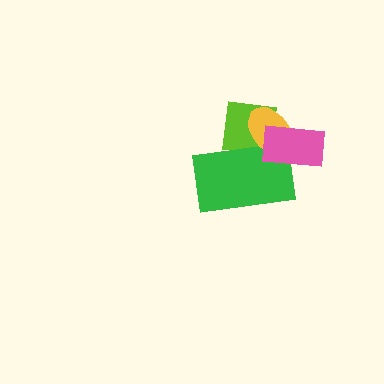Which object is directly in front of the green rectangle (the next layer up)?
The yellow ellipse is directly in front of the green rectangle.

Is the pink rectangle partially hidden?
No, no other shape covers it.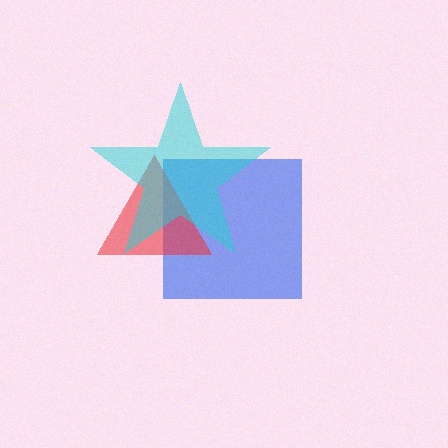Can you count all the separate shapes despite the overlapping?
Yes, there are 3 separate shapes.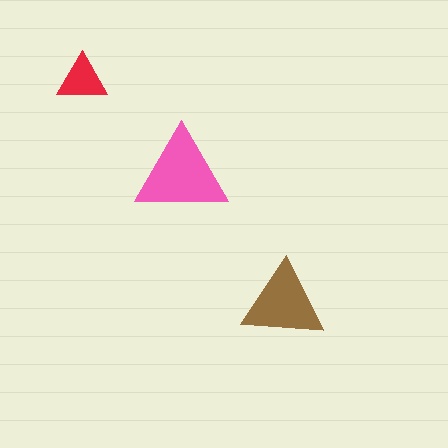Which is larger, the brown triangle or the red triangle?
The brown one.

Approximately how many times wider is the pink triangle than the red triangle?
About 2 times wider.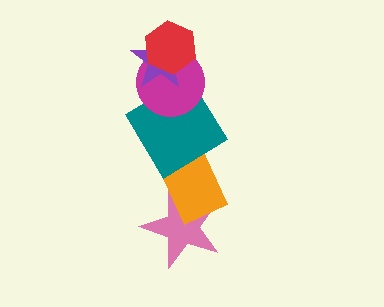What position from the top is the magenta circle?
The magenta circle is 3rd from the top.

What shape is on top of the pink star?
The orange rectangle is on top of the pink star.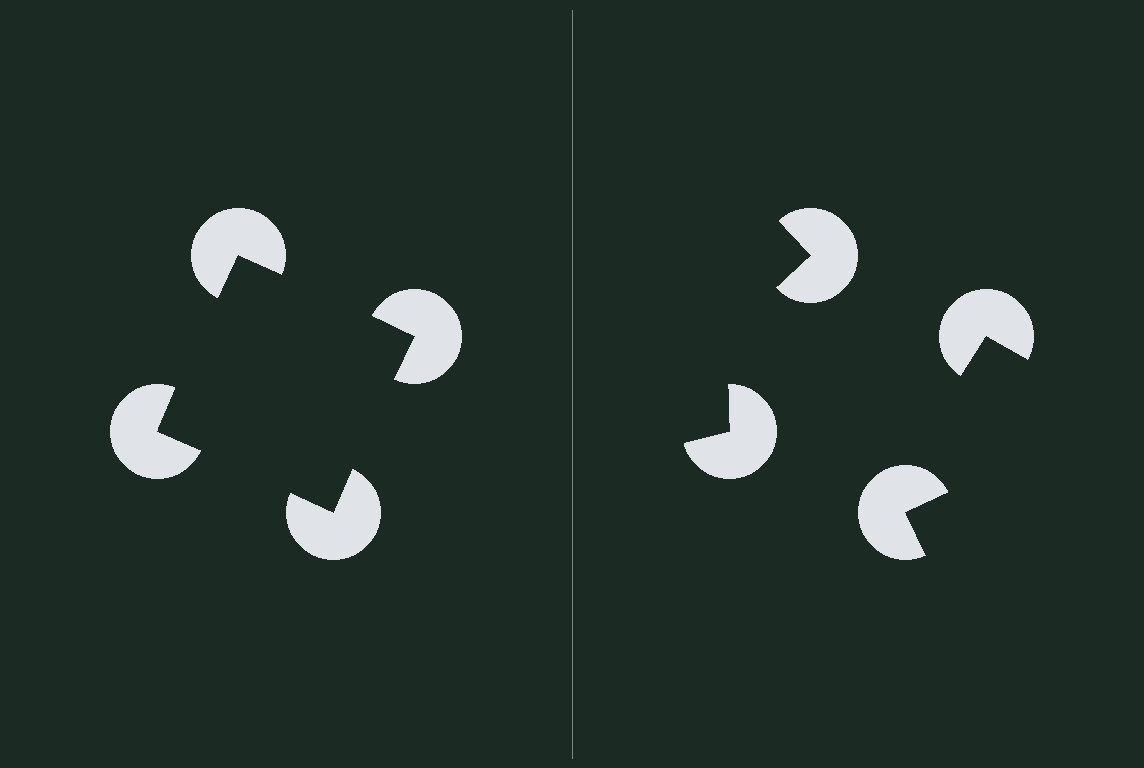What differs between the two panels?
The pac-man discs are positioned identically on both sides; only the wedge orientations differ. On the left they align to a square; on the right they are misaligned.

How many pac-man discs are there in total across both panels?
8 — 4 on each side.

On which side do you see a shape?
An illusory square appears on the left side. On the right side the wedge cuts are rotated, so no coherent shape forms.